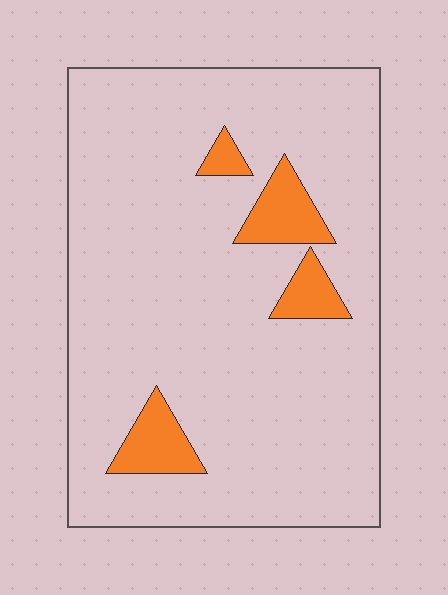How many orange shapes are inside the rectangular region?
4.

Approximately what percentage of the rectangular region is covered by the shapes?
Approximately 10%.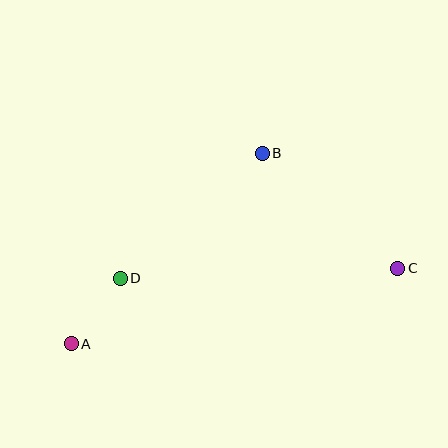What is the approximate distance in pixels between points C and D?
The distance between C and D is approximately 278 pixels.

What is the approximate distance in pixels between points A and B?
The distance between A and B is approximately 270 pixels.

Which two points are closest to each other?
Points A and D are closest to each other.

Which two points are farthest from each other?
Points A and C are farthest from each other.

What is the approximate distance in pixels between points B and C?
The distance between B and C is approximately 178 pixels.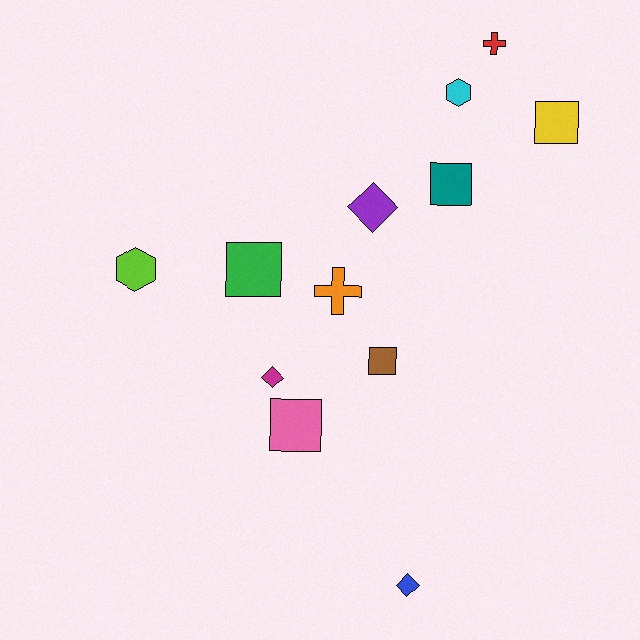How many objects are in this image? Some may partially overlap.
There are 12 objects.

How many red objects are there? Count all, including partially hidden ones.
There is 1 red object.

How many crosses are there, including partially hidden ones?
There are 2 crosses.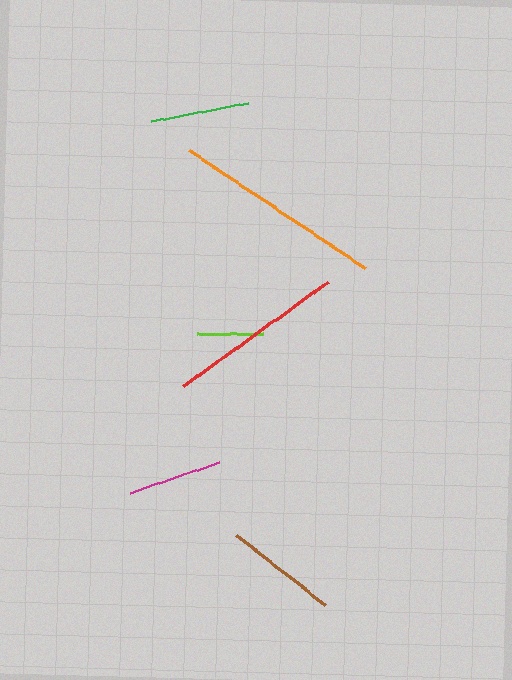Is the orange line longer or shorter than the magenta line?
The orange line is longer than the magenta line.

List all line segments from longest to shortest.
From longest to shortest: orange, red, brown, green, magenta, lime.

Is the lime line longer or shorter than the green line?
The green line is longer than the lime line.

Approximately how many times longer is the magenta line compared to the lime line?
The magenta line is approximately 1.4 times the length of the lime line.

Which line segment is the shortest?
The lime line is the shortest at approximately 67 pixels.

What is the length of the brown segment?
The brown segment is approximately 114 pixels long.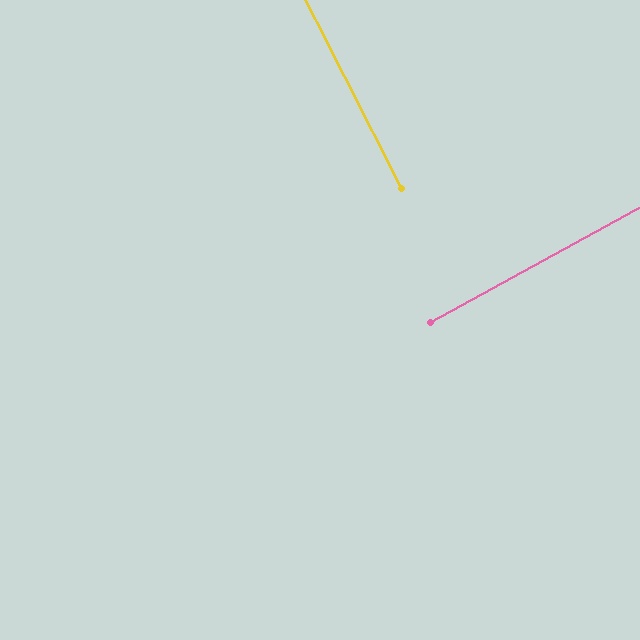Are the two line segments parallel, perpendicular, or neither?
Perpendicular — they meet at approximately 88°.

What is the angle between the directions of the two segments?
Approximately 88 degrees.